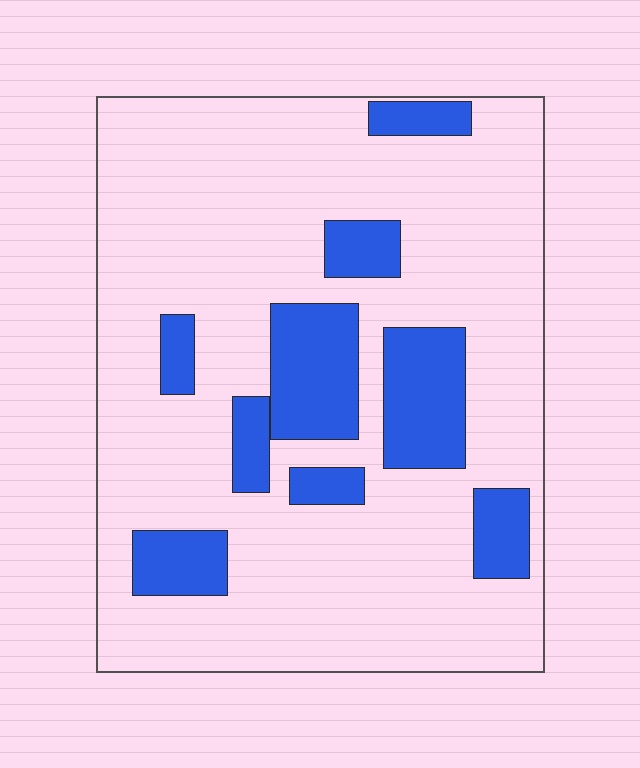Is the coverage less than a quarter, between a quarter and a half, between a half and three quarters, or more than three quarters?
Less than a quarter.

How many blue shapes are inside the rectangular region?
9.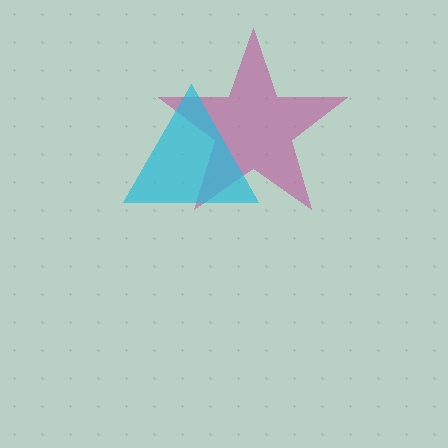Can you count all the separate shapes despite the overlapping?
Yes, there are 2 separate shapes.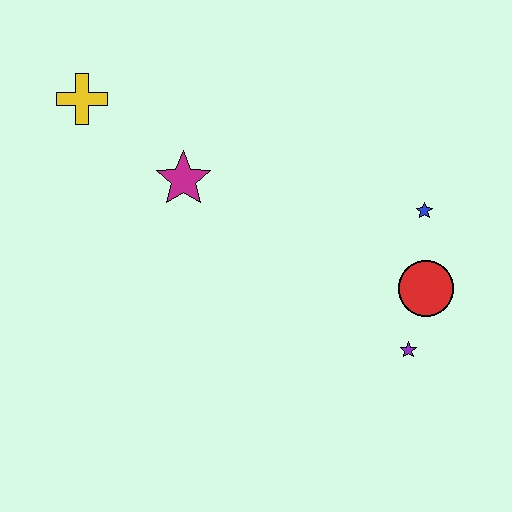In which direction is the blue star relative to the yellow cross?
The blue star is to the right of the yellow cross.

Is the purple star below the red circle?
Yes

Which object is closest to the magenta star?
The yellow cross is closest to the magenta star.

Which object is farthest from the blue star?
The yellow cross is farthest from the blue star.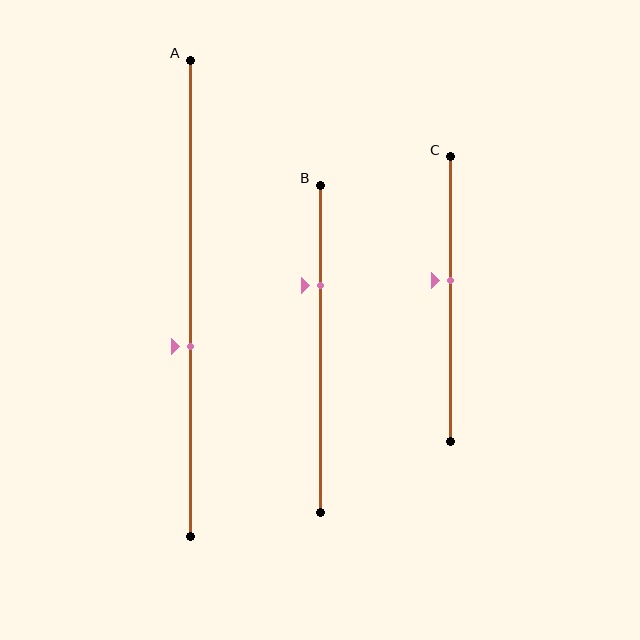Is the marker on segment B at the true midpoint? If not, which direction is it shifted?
No, the marker on segment B is shifted upward by about 19% of the segment length.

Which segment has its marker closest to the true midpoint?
Segment C has its marker closest to the true midpoint.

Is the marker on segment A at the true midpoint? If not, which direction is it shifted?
No, the marker on segment A is shifted downward by about 10% of the segment length.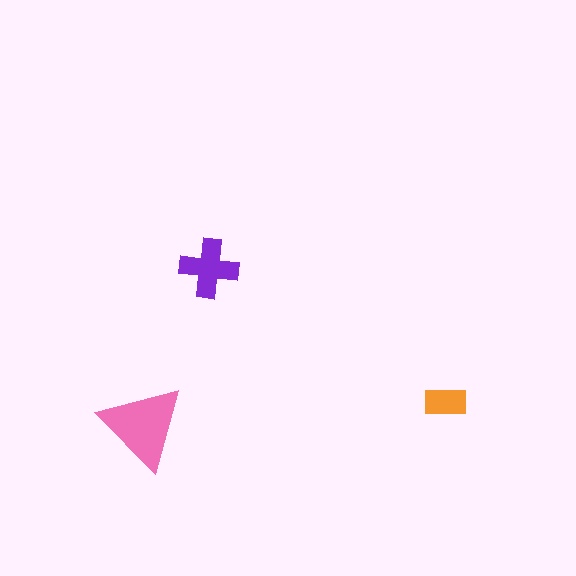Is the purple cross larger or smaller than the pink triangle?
Smaller.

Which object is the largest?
The pink triangle.